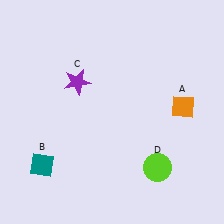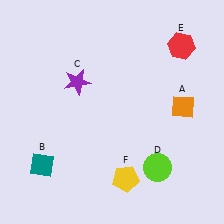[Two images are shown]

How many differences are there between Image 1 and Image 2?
There are 2 differences between the two images.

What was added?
A red hexagon (E), a yellow pentagon (F) were added in Image 2.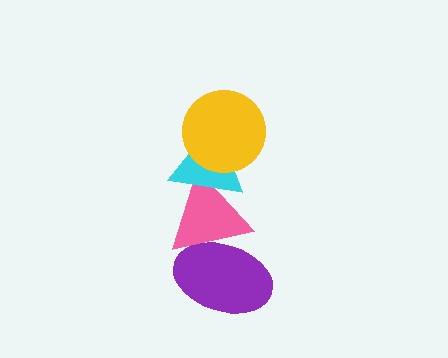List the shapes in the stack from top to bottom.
From top to bottom: the yellow circle, the cyan triangle, the pink triangle, the purple ellipse.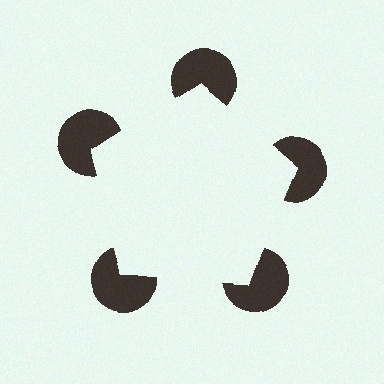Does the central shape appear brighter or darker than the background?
It typically appears slightly brighter than the background, even though no actual brightness change is drawn.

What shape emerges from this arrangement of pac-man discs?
An illusory pentagon — its edges are inferred from the aligned wedge cuts in the pac-man discs, not physically drawn.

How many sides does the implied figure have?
5 sides.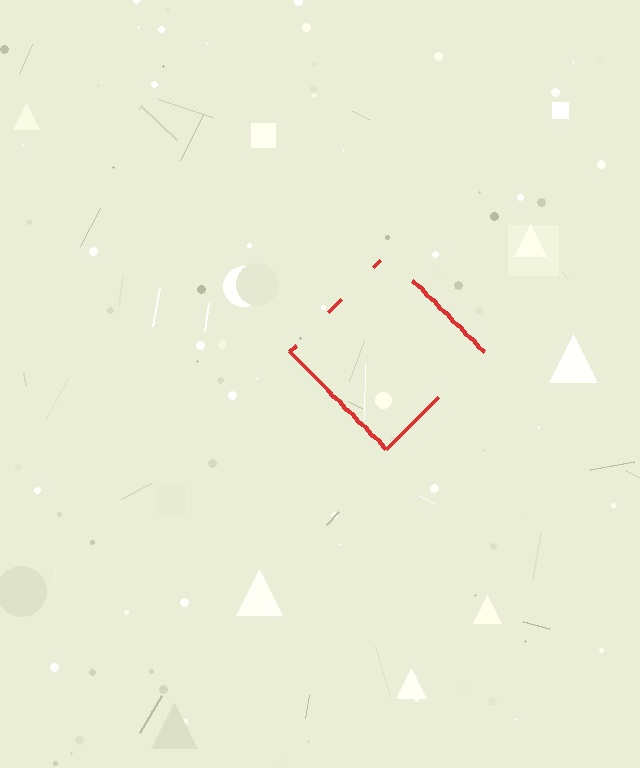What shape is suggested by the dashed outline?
The dashed outline suggests a diamond.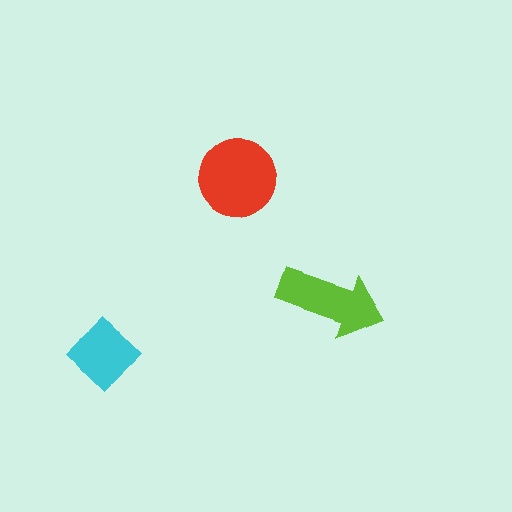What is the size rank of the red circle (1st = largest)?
1st.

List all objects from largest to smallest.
The red circle, the lime arrow, the cyan diamond.